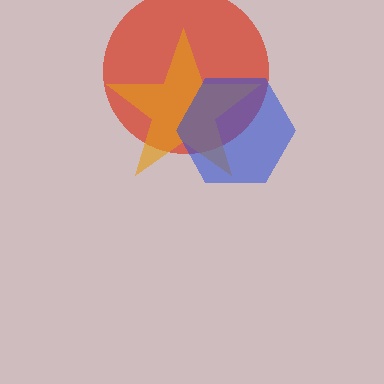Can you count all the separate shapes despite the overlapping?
Yes, there are 3 separate shapes.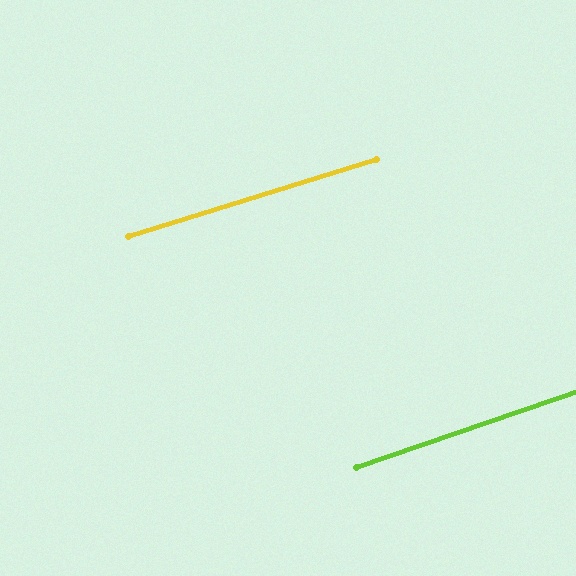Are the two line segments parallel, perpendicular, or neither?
Parallel — their directions differ by only 1.5°.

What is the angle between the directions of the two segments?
Approximately 2 degrees.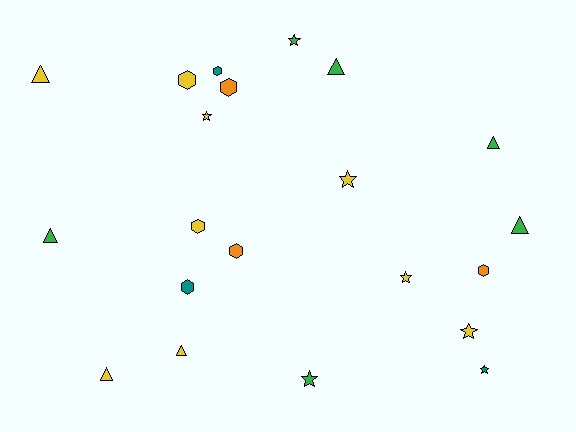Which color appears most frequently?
Yellow, with 9 objects.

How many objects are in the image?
There are 21 objects.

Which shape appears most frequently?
Triangle, with 7 objects.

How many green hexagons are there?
There are no green hexagons.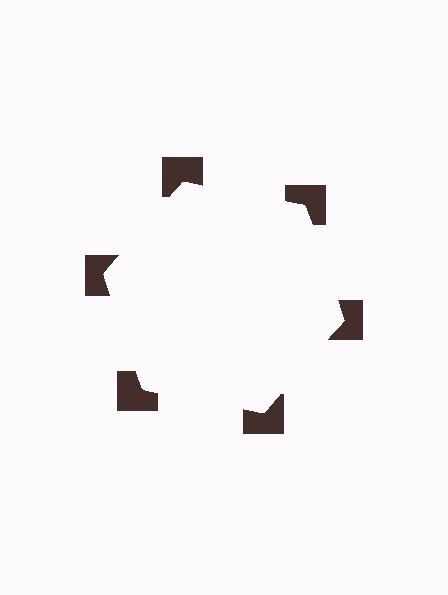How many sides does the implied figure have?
6 sides.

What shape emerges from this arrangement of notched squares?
An illusory hexagon — its edges are inferred from the aligned wedge cuts in the notched squares, not physically drawn.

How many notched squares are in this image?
There are 6 — one at each vertex of the illusory hexagon.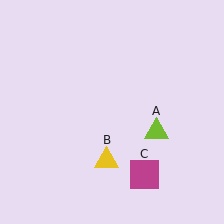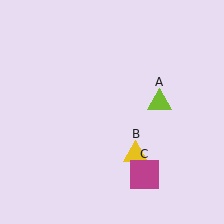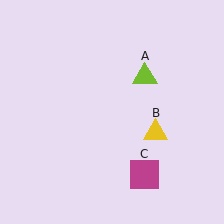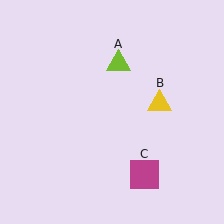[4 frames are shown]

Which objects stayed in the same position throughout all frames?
Magenta square (object C) remained stationary.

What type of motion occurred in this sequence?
The lime triangle (object A), yellow triangle (object B) rotated counterclockwise around the center of the scene.